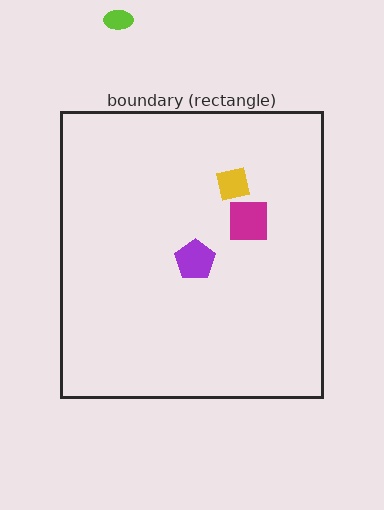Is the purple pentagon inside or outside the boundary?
Inside.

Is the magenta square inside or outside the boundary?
Inside.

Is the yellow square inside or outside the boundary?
Inside.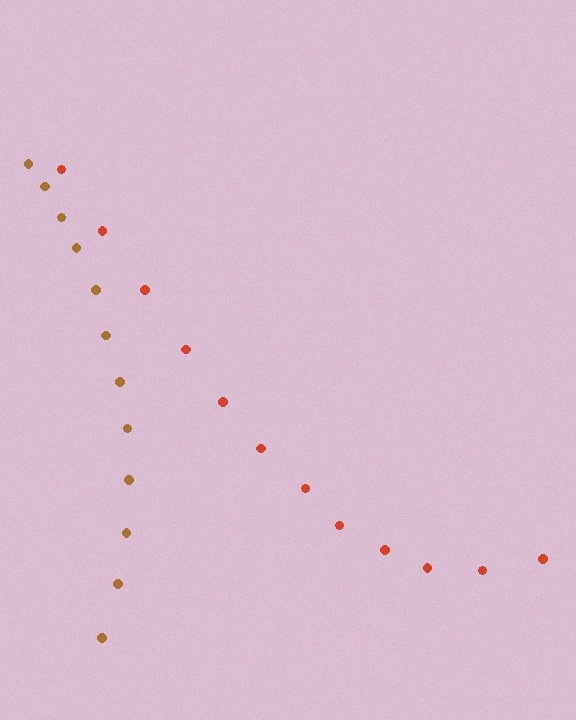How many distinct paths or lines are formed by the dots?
There are 2 distinct paths.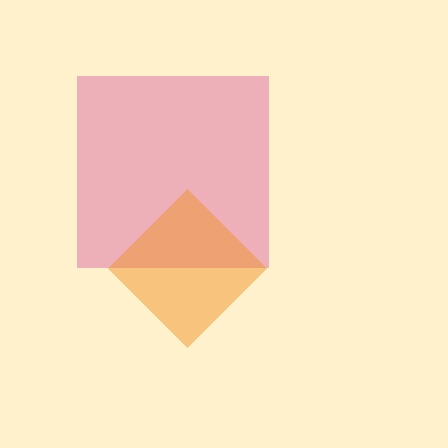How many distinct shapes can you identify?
There are 2 distinct shapes: a pink square, an orange diamond.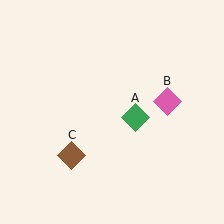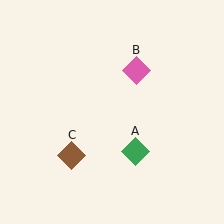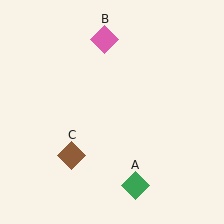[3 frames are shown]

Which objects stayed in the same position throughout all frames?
Brown diamond (object C) remained stationary.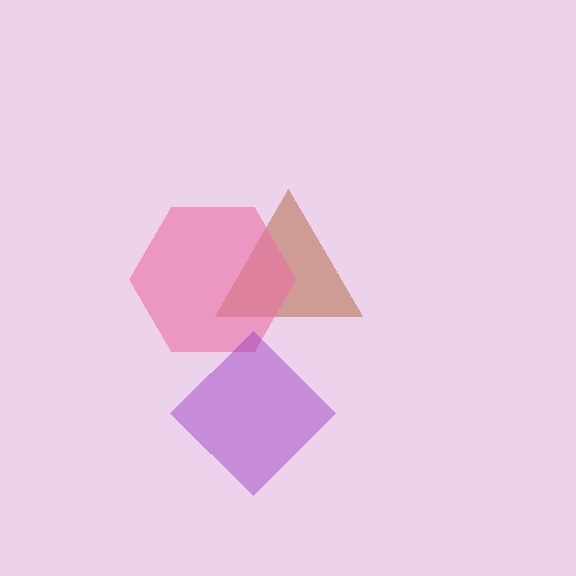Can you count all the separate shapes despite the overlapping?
Yes, there are 3 separate shapes.